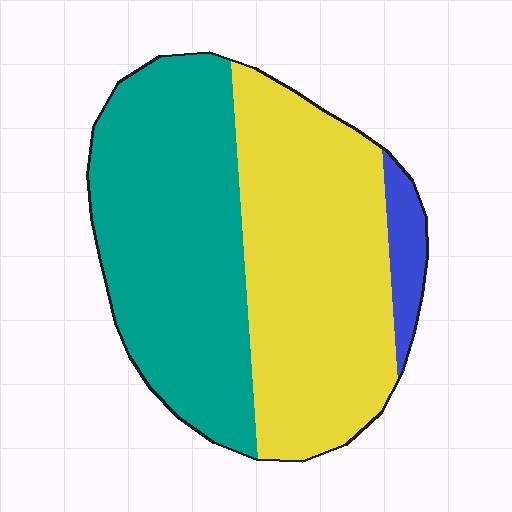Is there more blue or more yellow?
Yellow.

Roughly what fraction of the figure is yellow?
Yellow takes up between a quarter and a half of the figure.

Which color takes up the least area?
Blue, at roughly 5%.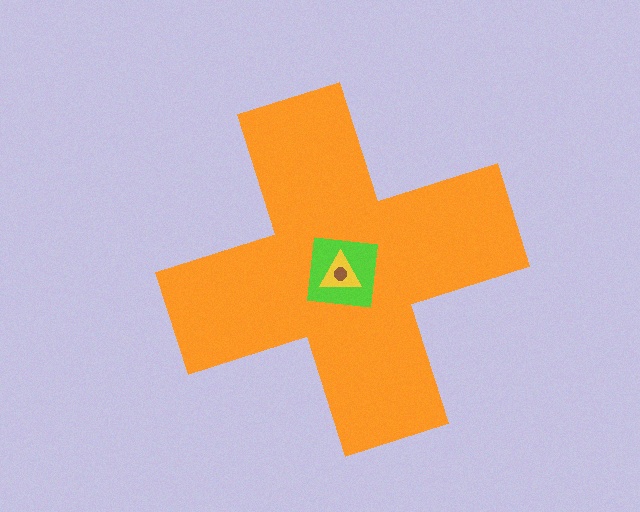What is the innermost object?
The brown circle.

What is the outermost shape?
The orange cross.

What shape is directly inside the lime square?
The yellow triangle.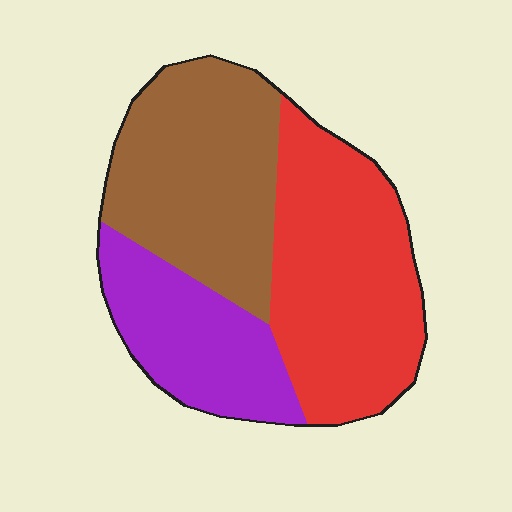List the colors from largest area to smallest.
From largest to smallest: red, brown, purple.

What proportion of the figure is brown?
Brown takes up about three eighths (3/8) of the figure.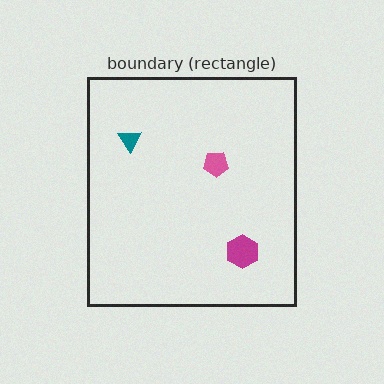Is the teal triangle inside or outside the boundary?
Inside.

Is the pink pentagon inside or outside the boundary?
Inside.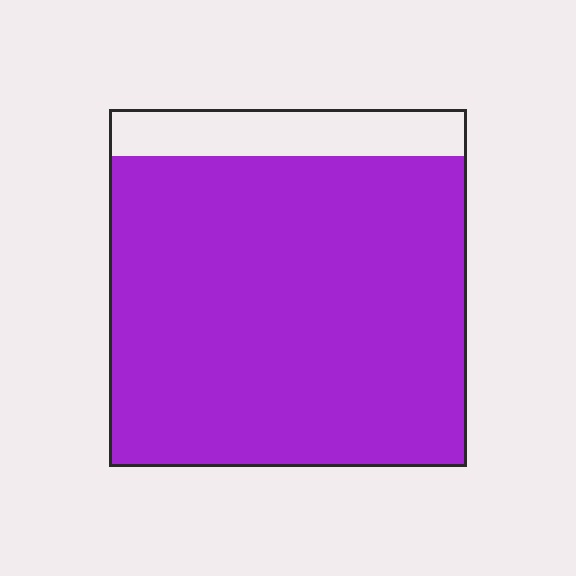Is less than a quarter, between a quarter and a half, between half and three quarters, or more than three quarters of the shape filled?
More than three quarters.